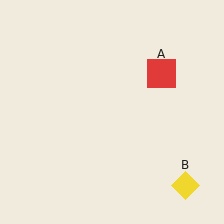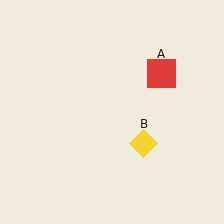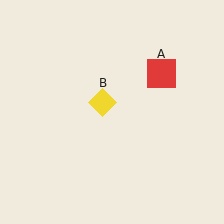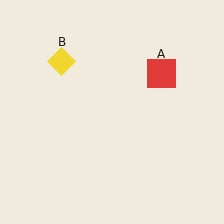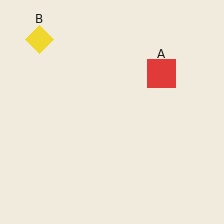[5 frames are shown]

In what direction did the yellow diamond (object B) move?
The yellow diamond (object B) moved up and to the left.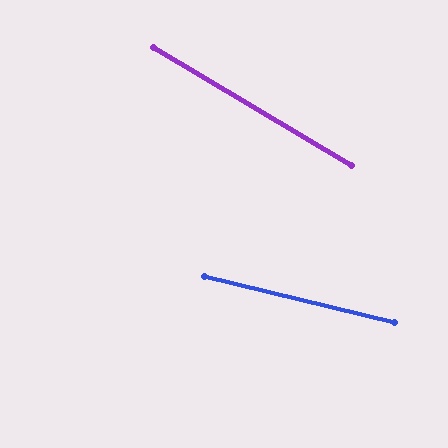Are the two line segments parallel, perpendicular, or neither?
Neither parallel nor perpendicular — they differ by about 17°.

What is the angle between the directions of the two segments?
Approximately 17 degrees.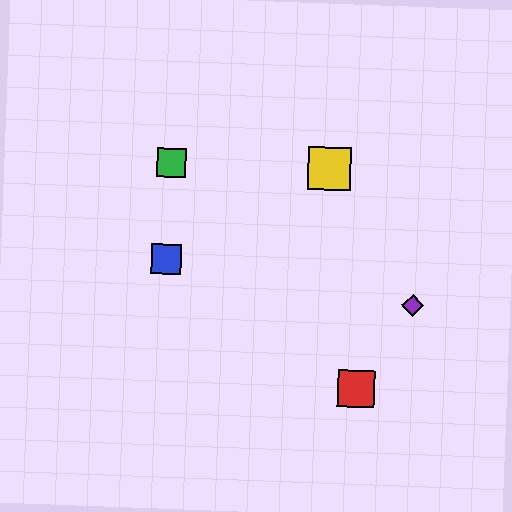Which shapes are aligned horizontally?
The green square, the yellow square are aligned horizontally.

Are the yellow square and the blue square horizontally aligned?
No, the yellow square is at y≈169 and the blue square is at y≈259.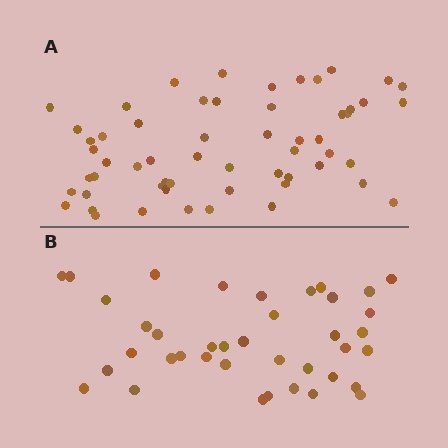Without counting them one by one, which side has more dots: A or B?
Region A (the top region) has more dots.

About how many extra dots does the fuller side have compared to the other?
Region A has approximately 20 more dots than region B.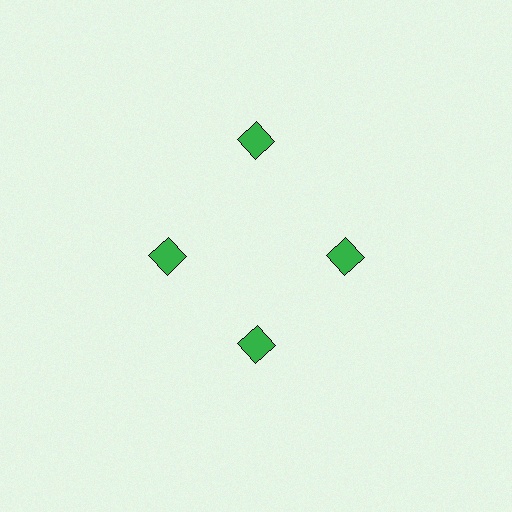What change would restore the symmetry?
The symmetry would be restored by moving it inward, back onto the ring so that all 4 diamonds sit at equal angles and equal distance from the center.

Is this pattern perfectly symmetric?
No. The 4 green diamonds are arranged in a ring, but one element near the 12 o'clock position is pushed outward from the center, breaking the 4-fold rotational symmetry.